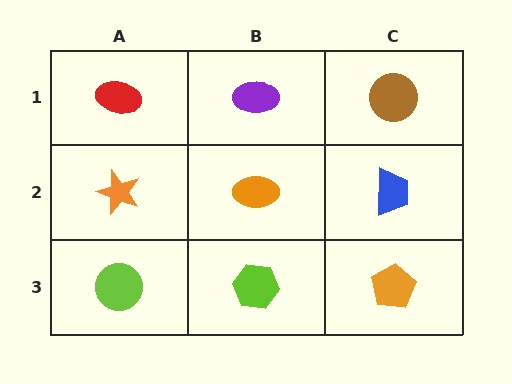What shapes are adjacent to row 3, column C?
A blue trapezoid (row 2, column C), a lime hexagon (row 3, column B).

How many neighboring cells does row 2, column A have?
3.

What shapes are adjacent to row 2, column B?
A purple ellipse (row 1, column B), a lime hexagon (row 3, column B), an orange star (row 2, column A), a blue trapezoid (row 2, column C).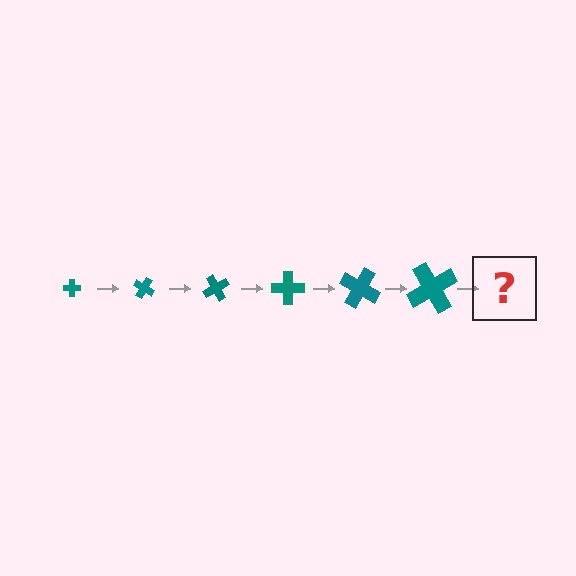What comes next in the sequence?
The next element should be a cross, larger than the previous one and rotated 180 degrees from the start.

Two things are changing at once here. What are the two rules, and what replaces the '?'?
The two rules are that the cross grows larger each step and it rotates 30 degrees each step. The '?' should be a cross, larger than the previous one and rotated 180 degrees from the start.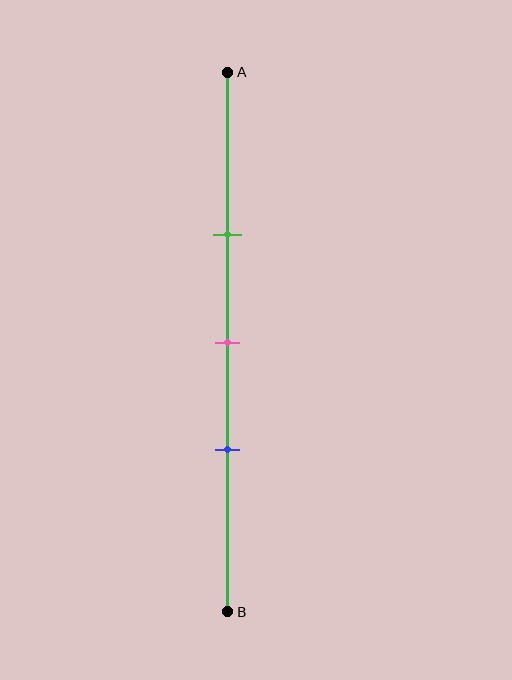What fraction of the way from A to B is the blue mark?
The blue mark is approximately 70% (0.7) of the way from A to B.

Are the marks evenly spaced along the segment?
Yes, the marks are approximately evenly spaced.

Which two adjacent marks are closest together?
The pink and blue marks are the closest adjacent pair.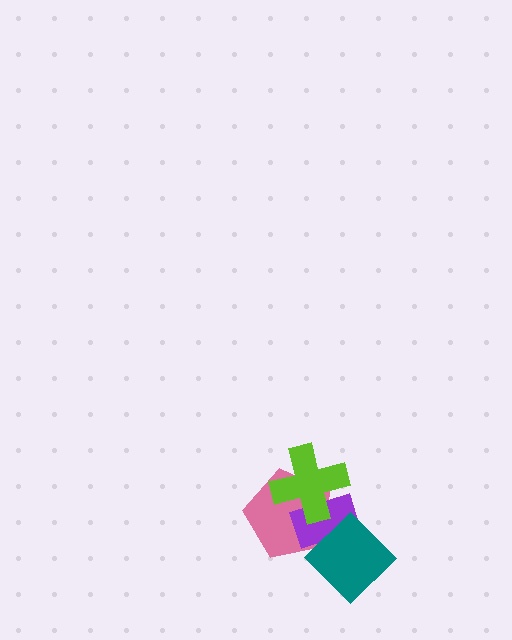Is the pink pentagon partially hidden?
Yes, it is partially covered by another shape.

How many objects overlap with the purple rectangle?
3 objects overlap with the purple rectangle.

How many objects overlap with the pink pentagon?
2 objects overlap with the pink pentagon.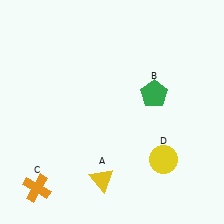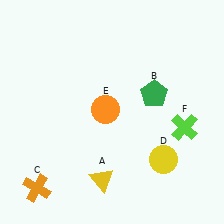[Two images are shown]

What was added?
An orange circle (E), a lime cross (F) were added in Image 2.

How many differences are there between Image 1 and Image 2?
There are 2 differences between the two images.